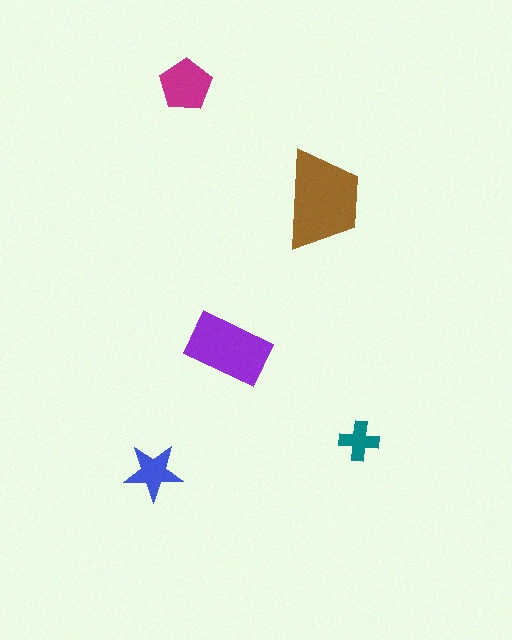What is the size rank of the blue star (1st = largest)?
4th.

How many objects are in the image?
There are 5 objects in the image.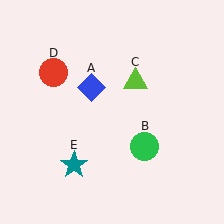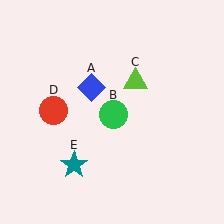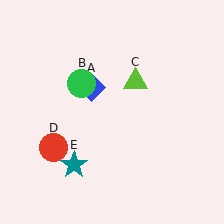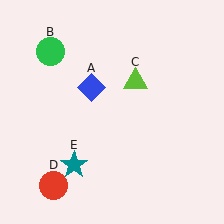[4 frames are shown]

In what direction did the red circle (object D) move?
The red circle (object D) moved down.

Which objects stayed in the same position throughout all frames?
Blue diamond (object A) and lime triangle (object C) and teal star (object E) remained stationary.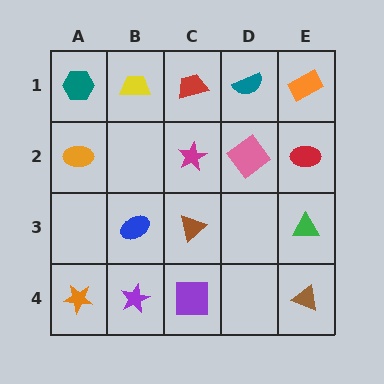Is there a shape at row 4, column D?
No, that cell is empty.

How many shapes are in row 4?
4 shapes.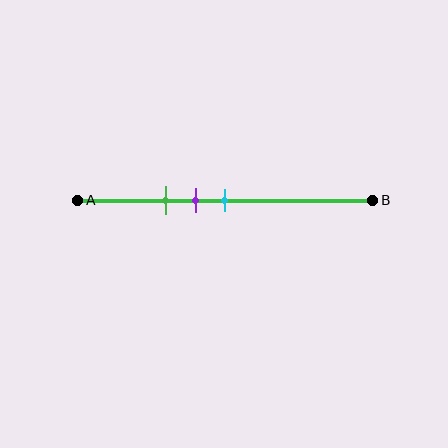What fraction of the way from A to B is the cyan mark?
The cyan mark is approximately 50% (0.5) of the way from A to B.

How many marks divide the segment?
There are 3 marks dividing the segment.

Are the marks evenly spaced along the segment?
Yes, the marks are approximately evenly spaced.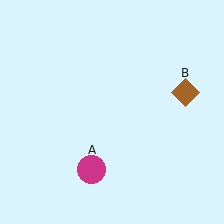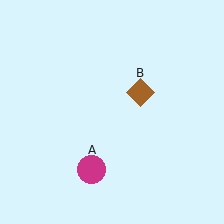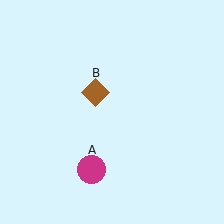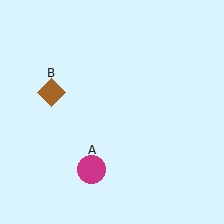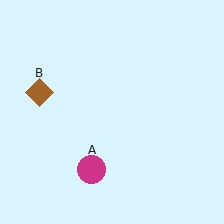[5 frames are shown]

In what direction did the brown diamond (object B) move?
The brown diamond (object B) moved left.